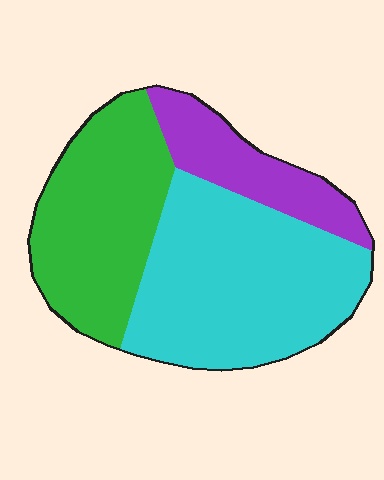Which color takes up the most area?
Cyan, at roughly 50%.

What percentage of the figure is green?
Green takes up about one third (1/3) of the figure.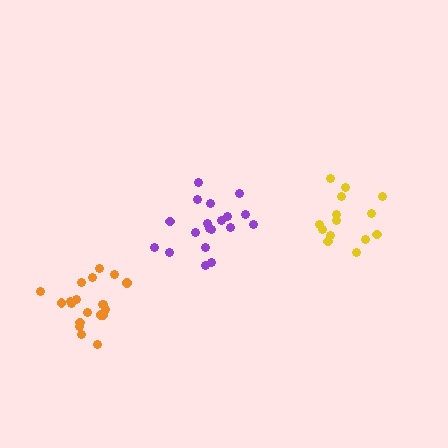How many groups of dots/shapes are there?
There are 3 groups.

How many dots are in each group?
Group 1: 19 dots, Group 2: 20 dots, Group 3: 14 dots (53 total).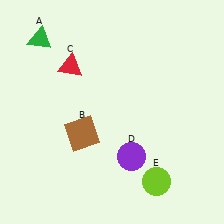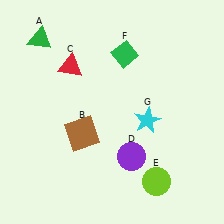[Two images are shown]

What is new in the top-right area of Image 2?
A green diamond (F) was added in the top-right area of Image 2.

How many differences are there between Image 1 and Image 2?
There are 2 differences between the two images.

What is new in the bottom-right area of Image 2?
A cyan star (G) was added in the bottom-right area of Image 2.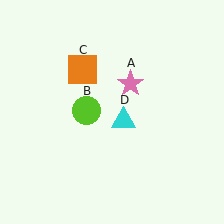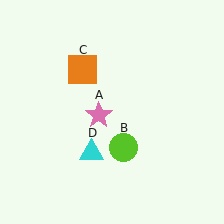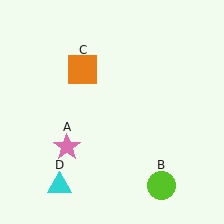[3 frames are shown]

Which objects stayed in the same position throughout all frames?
Orange square (object C) remained stationary.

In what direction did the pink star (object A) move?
The pink star (object A) moved down and to the left.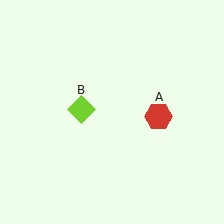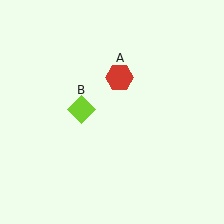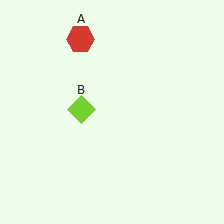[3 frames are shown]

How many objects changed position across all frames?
1 object changed position: red hexagon (object A).